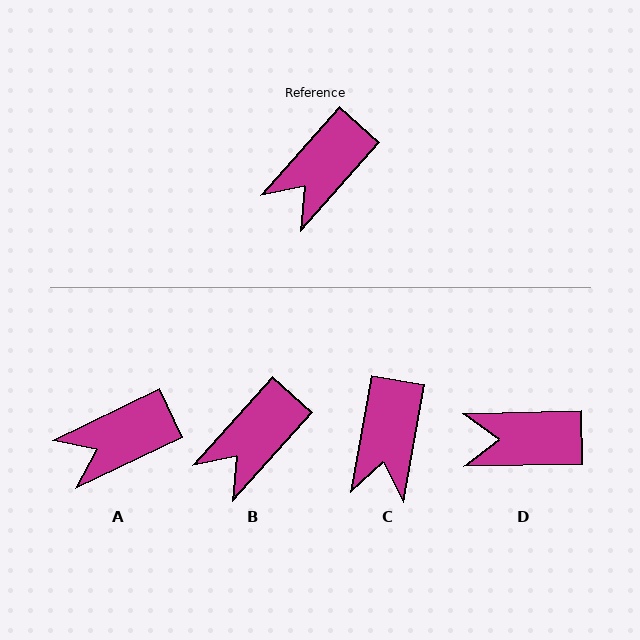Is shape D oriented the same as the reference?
No, it is off by about 47 degrees.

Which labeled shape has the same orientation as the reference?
B.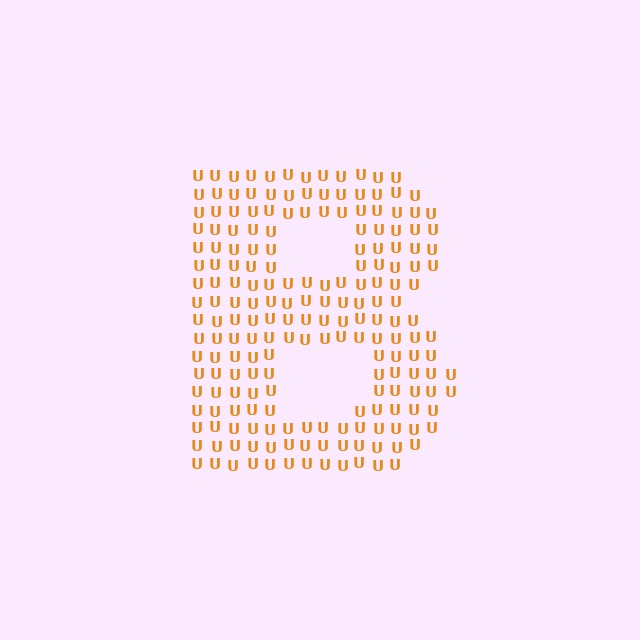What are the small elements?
The small elements are letter U's.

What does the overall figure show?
The overall figure shows the letter B.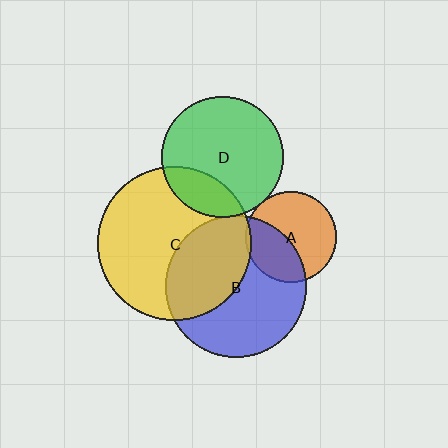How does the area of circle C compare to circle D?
Approximately 1.6 times.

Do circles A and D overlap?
Yes.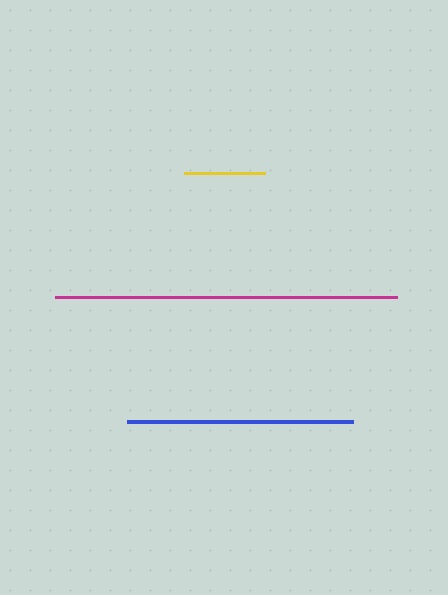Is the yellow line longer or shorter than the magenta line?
The magenta line is longer than the yellow line.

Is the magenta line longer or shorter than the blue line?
The magenta line is longer than the blue line.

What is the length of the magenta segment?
The magenta segment is approximately 342 pixels long.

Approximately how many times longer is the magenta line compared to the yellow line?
The magenta line is approximately 4.2 times the length of the yellow line.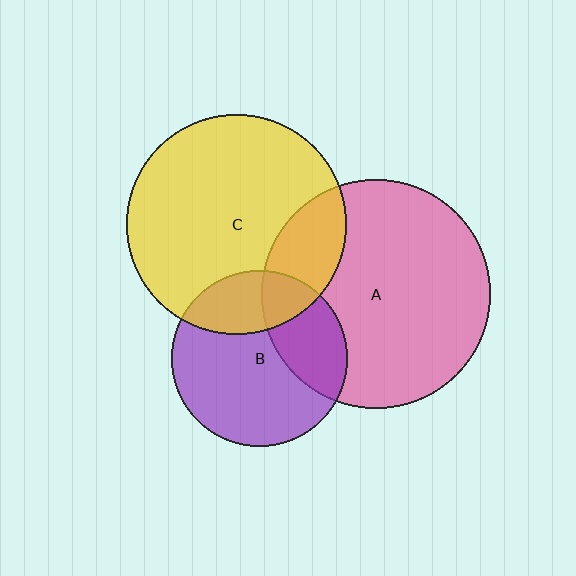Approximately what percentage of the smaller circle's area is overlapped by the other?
Approximately 30%.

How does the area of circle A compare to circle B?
Approximately 1.7 times.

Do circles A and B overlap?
Yes.